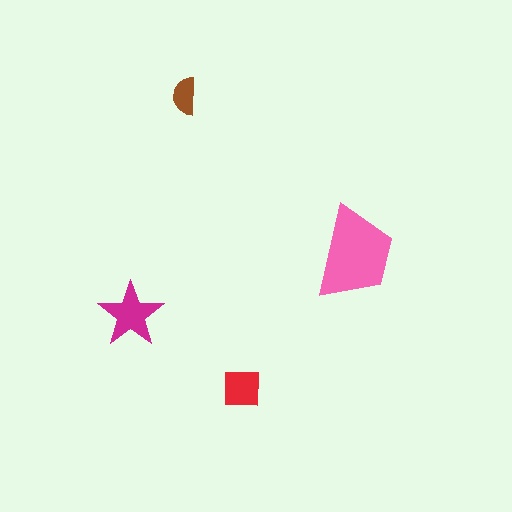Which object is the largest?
The pink trapezoid.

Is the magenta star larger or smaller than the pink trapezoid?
Smaller.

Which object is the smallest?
The brown semicircle.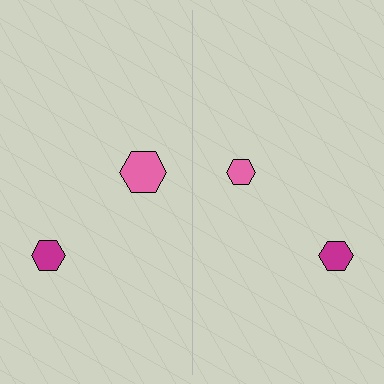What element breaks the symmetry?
The pink hexagon on the right side has a different size than its mirror counterpart.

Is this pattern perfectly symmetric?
No, the pattern is not perfectly symmetric. The pink hexagon on the right side has a different size than its mirror counterpart.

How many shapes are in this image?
There are 4 shapes in this image.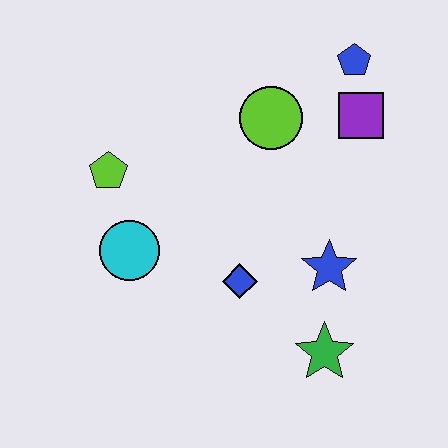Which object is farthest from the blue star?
The lime pentagon is farthest from the blue star.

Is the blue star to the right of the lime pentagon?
Yes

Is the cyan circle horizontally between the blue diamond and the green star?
No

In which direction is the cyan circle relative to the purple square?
The cyan circle is to the left of the purple square.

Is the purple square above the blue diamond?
Yes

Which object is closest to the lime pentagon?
The cyan circle is closest to the lime pentagon.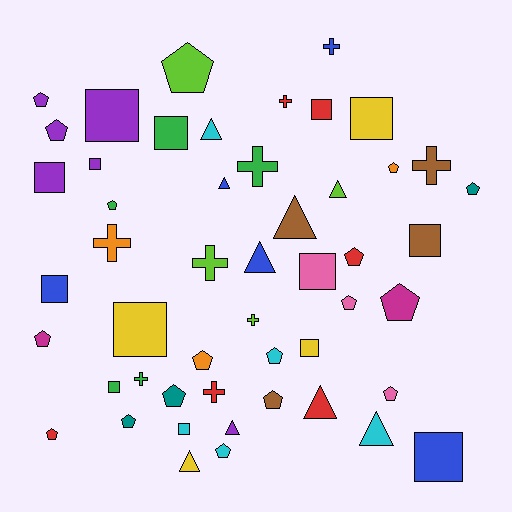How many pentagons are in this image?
There are 18 pentagons.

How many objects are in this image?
There are 50 objects.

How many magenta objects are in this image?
There are 2 magenta objects.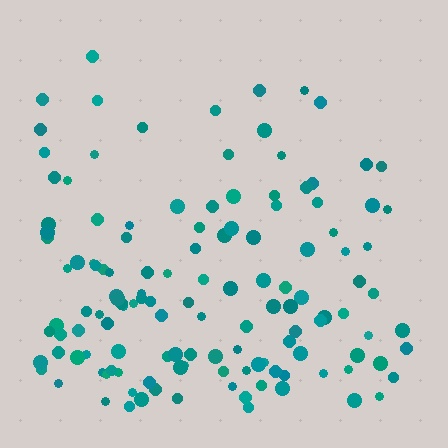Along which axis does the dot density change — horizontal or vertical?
Vertical.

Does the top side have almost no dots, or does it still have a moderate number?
Still a moderate number, just noticeably fewer than the bottom.